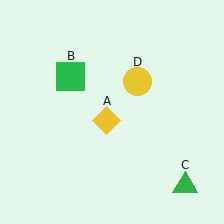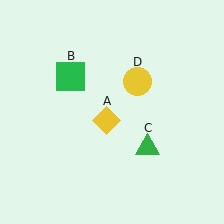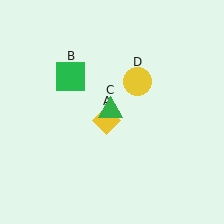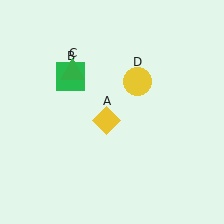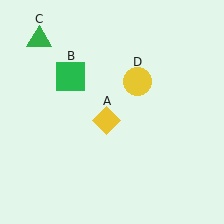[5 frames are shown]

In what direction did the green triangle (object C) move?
The green triangle (object C) moved up and to the left.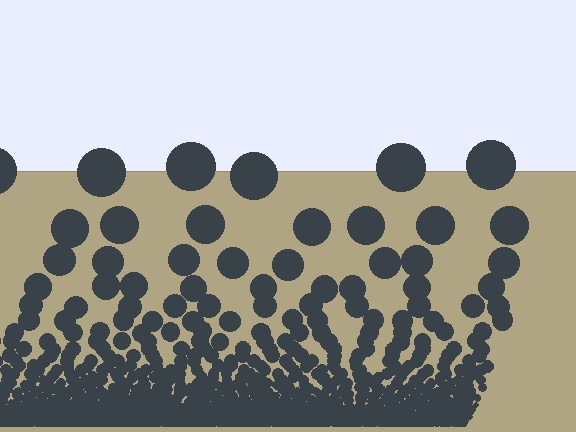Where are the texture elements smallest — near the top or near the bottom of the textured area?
Near the bottom.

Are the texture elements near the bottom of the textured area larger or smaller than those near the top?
Smaller. The gradient is inverted — elements near the bottom are smaller and denser.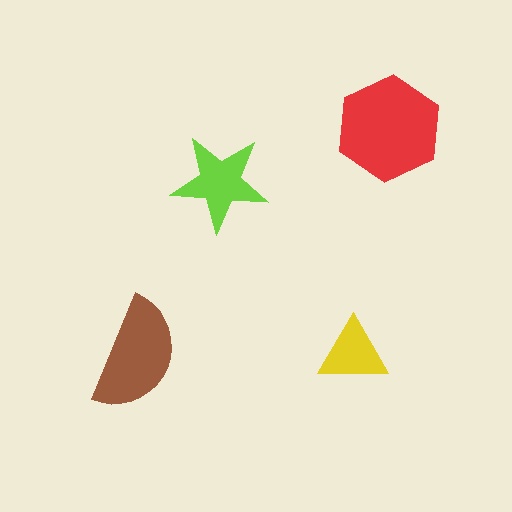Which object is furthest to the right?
The red hexagon is rightmost.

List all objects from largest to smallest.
The red hexagon, the brown semicircle, the lime star, the yellow triangle.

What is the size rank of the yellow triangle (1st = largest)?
4th.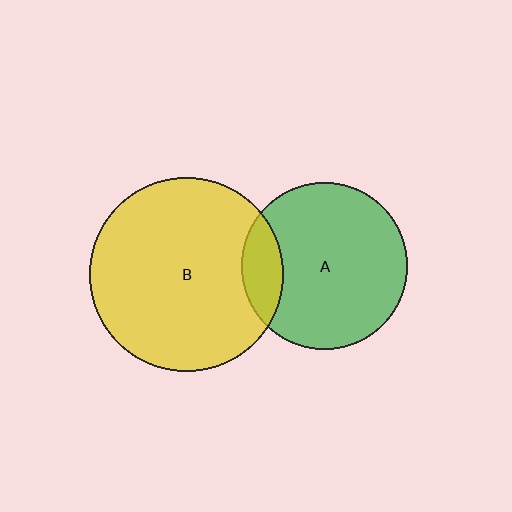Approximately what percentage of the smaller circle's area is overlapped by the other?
Approximately 15%.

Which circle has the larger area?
Circle B (yellow).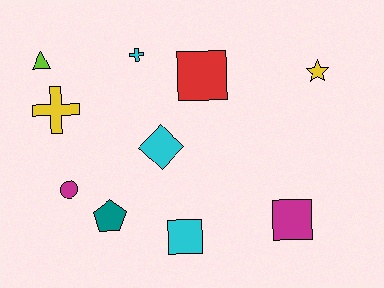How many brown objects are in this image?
There are no brown objects.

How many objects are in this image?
There are 10 objects.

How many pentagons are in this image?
There is 1 pentagon.